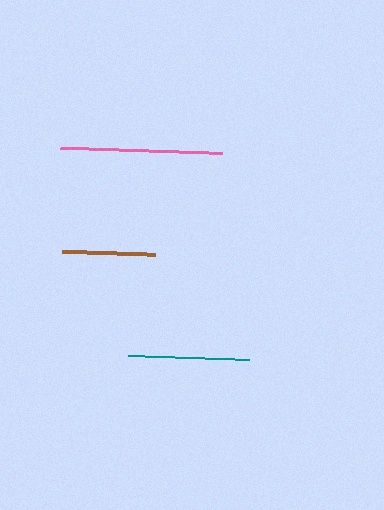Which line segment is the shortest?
The brown line is the shortest at approximately 93 pixels.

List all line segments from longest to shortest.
From longest to shortest: pink, teal, brown.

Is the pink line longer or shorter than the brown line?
The pink line is longer than the brown line.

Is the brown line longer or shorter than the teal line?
The teal line is longer than the brown line.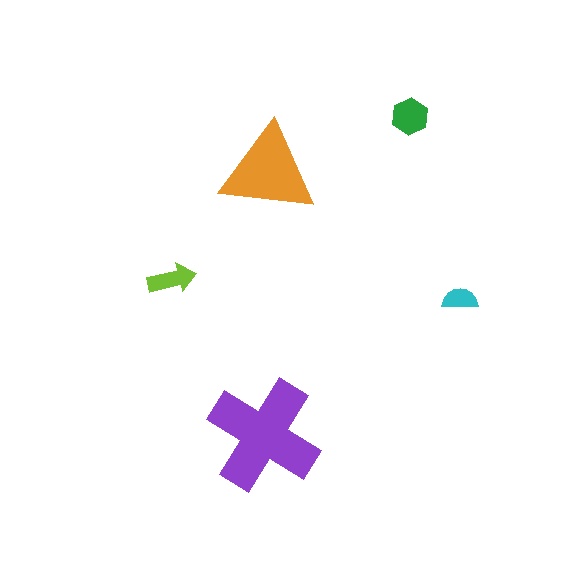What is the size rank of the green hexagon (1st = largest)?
3rd.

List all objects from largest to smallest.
The purple cross, the orange triangle, the green hexagon, the lime arrow, the cyan semicircle.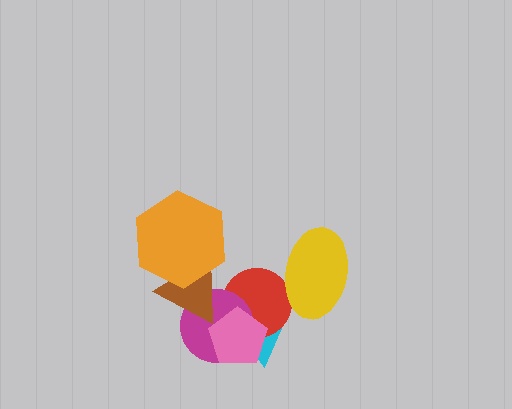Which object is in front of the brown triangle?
The orange hexagon is in front of the brown triangle.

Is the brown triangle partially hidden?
Yes, it is partially covered by another shape.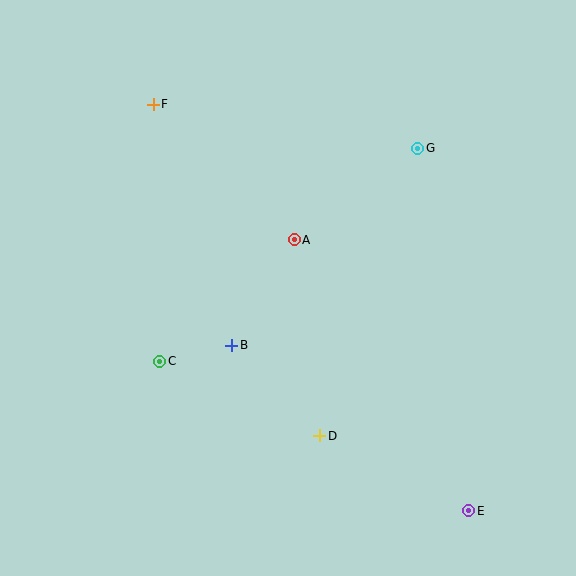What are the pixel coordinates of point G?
Point G is at (418, 148).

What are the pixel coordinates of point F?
Point F is at (153, 104).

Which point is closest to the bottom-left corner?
Point C is closest to the bottom-left corner.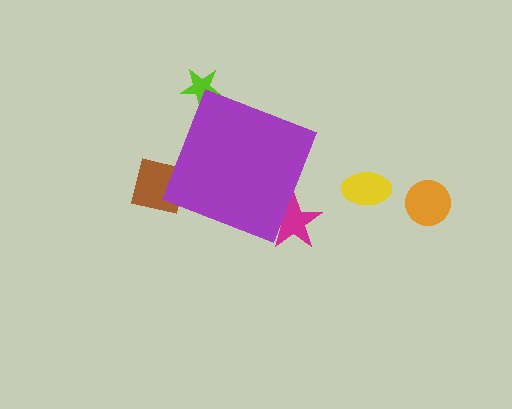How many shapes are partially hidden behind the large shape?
3 shapes are partially hidden.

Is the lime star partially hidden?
Yes, the lime star is partially hidden behind the purple diamond.